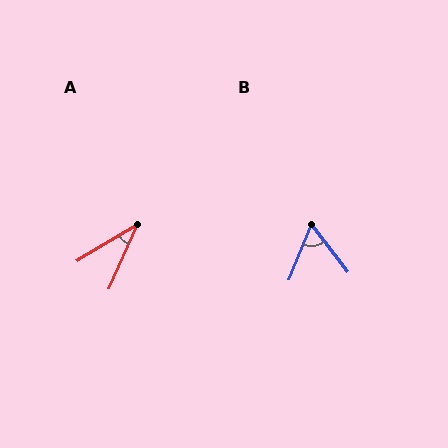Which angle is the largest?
B, at approximately 60 degrees.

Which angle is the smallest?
A, at approximately 35 degrees.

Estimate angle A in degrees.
Approximately 35 degrees.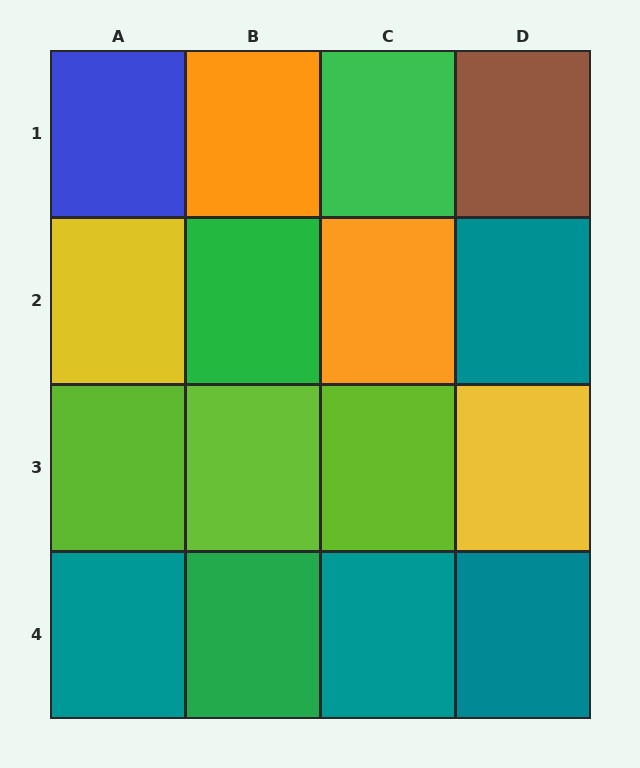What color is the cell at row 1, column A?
Blue.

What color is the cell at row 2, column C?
Orange.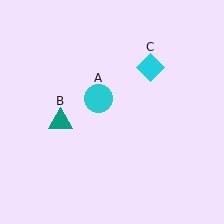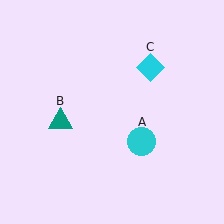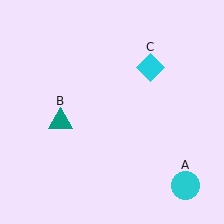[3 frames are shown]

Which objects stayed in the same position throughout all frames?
Teal triangle (object B) and cyan diamond (object C) remained stationary.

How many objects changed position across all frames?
1 object changed position: cyan circle (object A).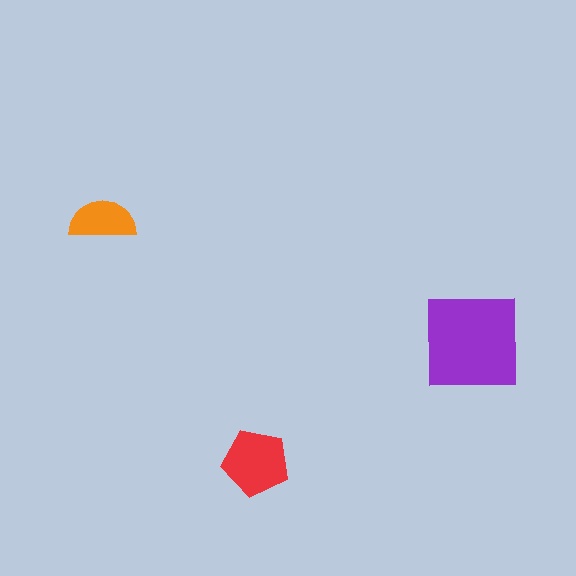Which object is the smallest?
The orange semicircle.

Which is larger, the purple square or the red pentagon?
The purple square.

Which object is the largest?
The purple square.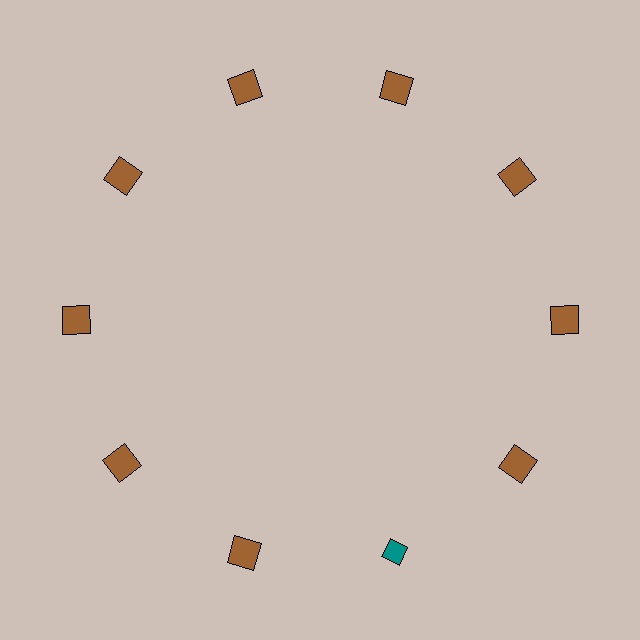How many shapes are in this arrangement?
There are 10 shapes arranged in a ring pattern.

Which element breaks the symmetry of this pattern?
The teal diamond at roughly the 5 o'clock position breaks the symmetry. All other shapes are brown squares.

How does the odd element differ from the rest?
It differs in both color (teal instead of brown) and shape (diamond instead of square).